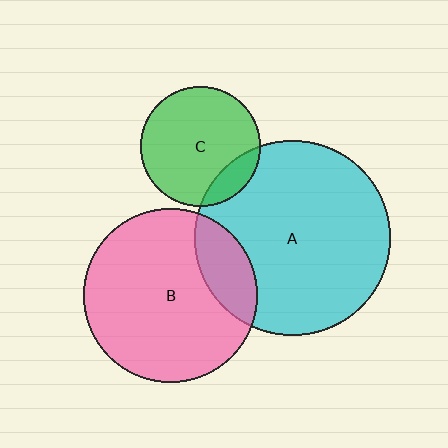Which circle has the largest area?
Circle A (cyan).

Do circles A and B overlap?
Yes.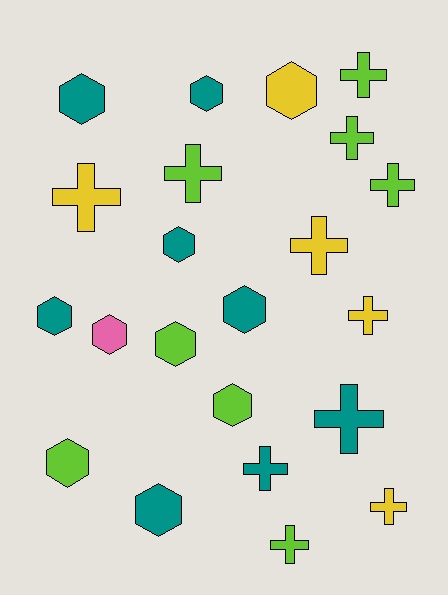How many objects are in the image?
There are 22 objects.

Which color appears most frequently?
Teal, with 8 objects.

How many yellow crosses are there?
There are 4 yellow crosses.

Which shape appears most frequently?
Cross, with 11 objects.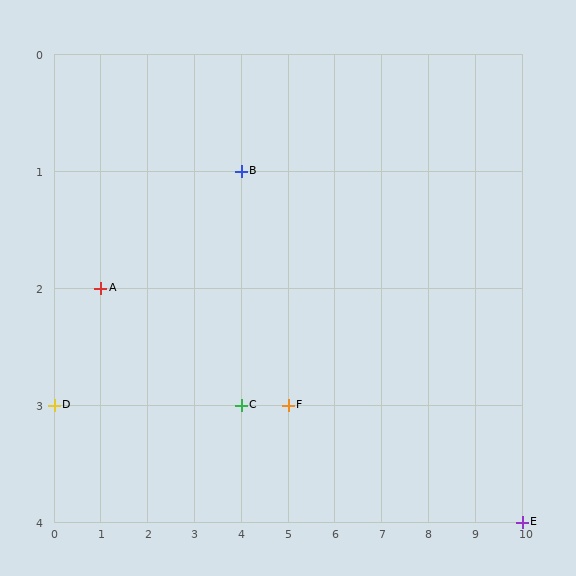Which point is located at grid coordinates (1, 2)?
Point A is at (1, 2).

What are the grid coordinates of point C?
Point C is at grid coordinates (4, 3).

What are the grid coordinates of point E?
Point E is at grid coordinates (10, 4).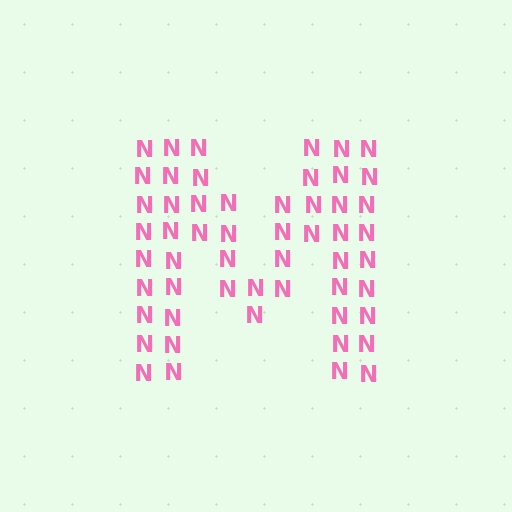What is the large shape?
The large shape is the letter M.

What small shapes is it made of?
It is made of small letter N's.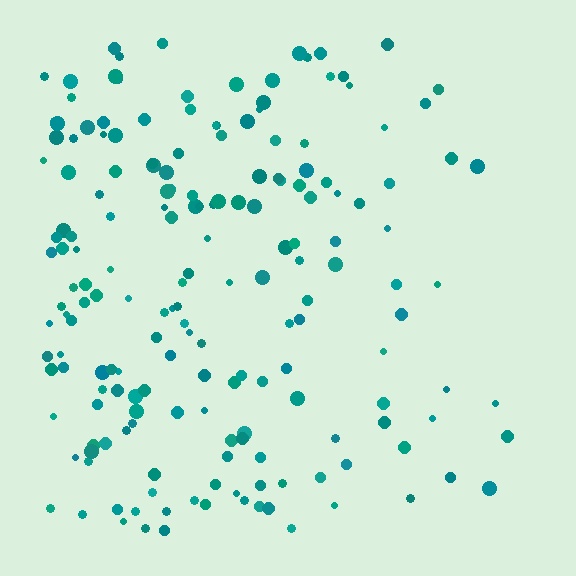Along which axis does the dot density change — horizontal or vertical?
Horizontal.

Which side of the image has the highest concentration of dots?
The left.